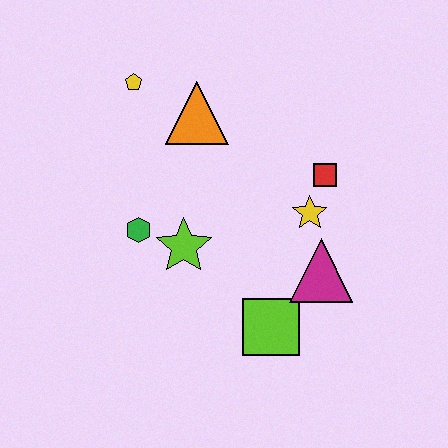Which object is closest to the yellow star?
The red square is closest to the yellow star.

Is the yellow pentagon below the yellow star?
No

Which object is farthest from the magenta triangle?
The yellow pentagon is farthest from the magenta triangle.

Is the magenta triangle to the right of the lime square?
Yes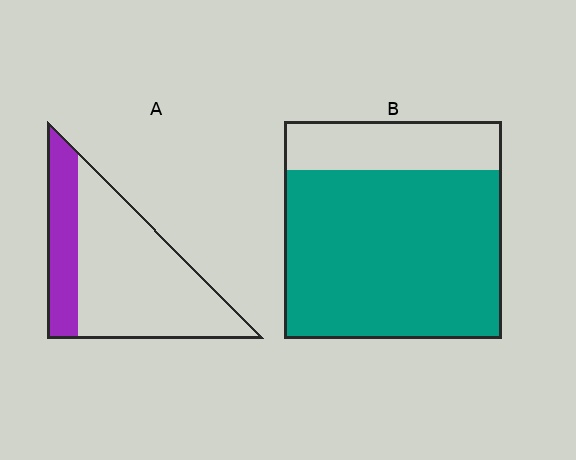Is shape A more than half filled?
No.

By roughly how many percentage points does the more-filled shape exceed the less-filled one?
By roughly 50 percentage points (B over A).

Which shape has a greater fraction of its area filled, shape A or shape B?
Shape B.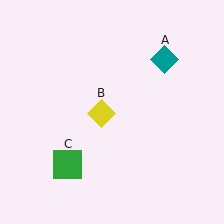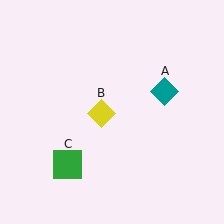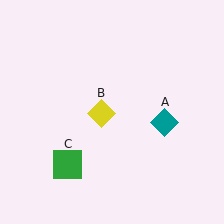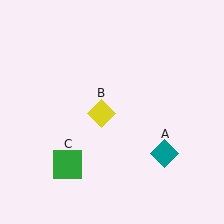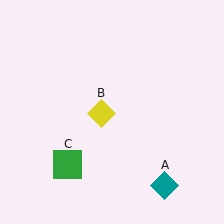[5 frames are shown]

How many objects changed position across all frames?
1 object changed position: teal diamond (object A).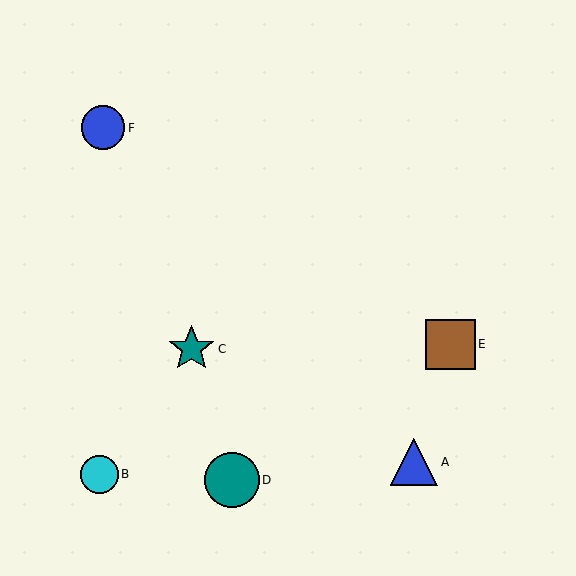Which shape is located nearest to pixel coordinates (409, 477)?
The blue triangle (labeled A) at (414, 462) is nearest to that location.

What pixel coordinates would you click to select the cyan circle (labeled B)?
Click at (100, 474) to select the cyan circle B.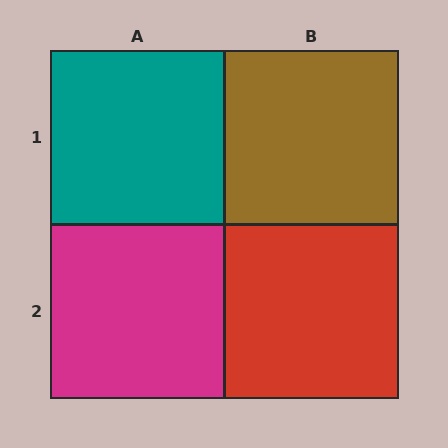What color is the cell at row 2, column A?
Magenta.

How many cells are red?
1 cell is red.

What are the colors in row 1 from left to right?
Teal, brown.